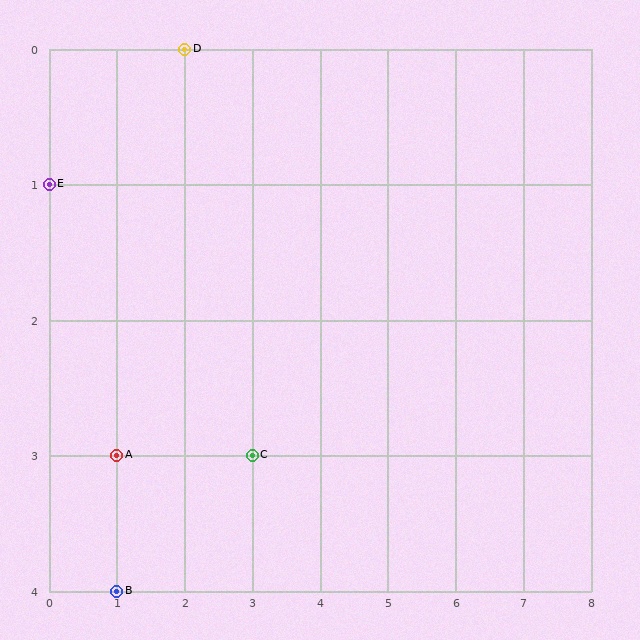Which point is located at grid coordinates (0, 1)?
Point E is at (0, 1).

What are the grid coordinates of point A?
Point A is at grid coordinates (1, 3).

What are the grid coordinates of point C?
Point C is at grid coordinates (3, 3).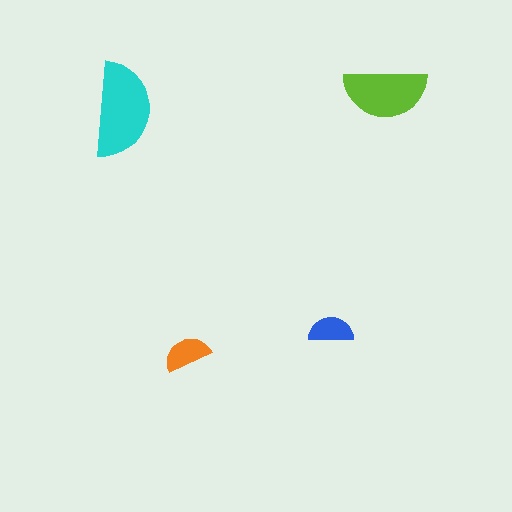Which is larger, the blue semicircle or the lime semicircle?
The lime one.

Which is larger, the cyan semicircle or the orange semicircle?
The cyan one.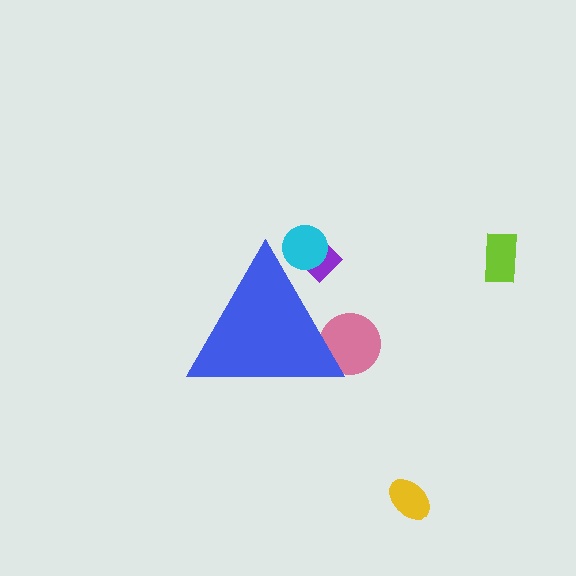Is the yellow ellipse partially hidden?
No, the yellow ellipse is fully visible.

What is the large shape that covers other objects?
A blue triangle.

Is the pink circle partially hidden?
Yes, the pink circle is partially hidden behind the blue triangle.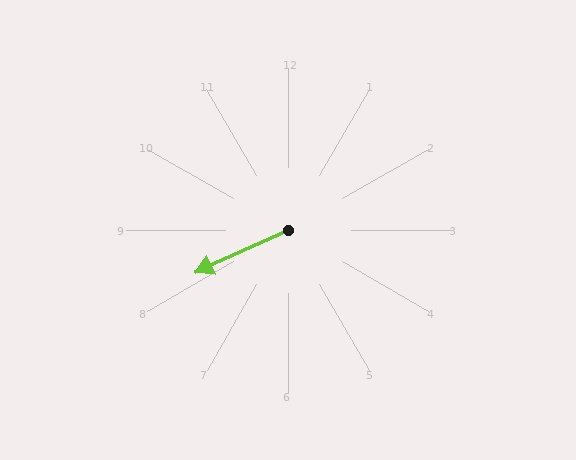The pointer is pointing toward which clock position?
Roughly 8 o'clock.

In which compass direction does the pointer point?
Southwest.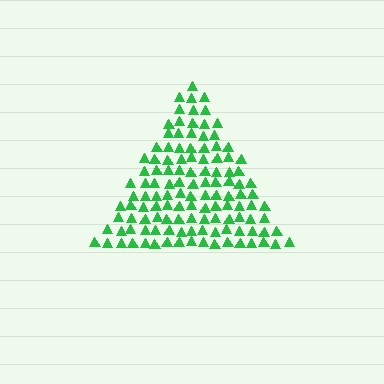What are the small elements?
The small elements are triangles.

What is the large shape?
The large shape is a triangle.